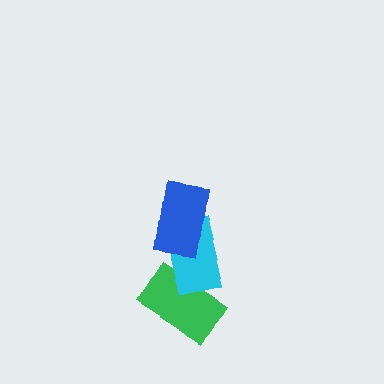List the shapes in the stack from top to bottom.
From top to bottom: the blue rectangle, the cyan rectangle, the green rectangle.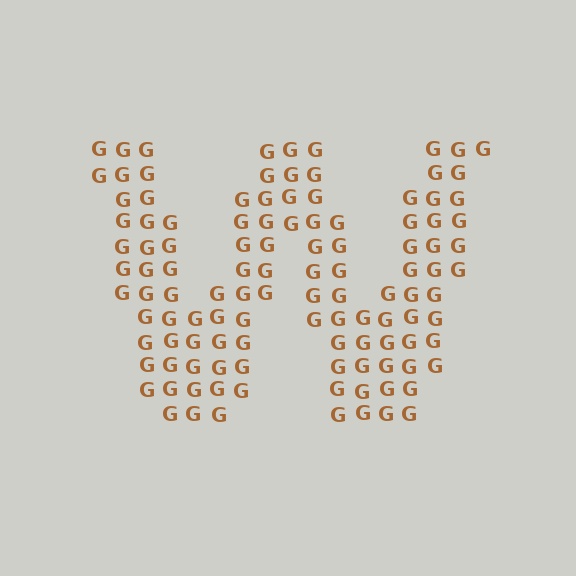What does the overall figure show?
The overall figure shows the letter W.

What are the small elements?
The small elements are letter G's.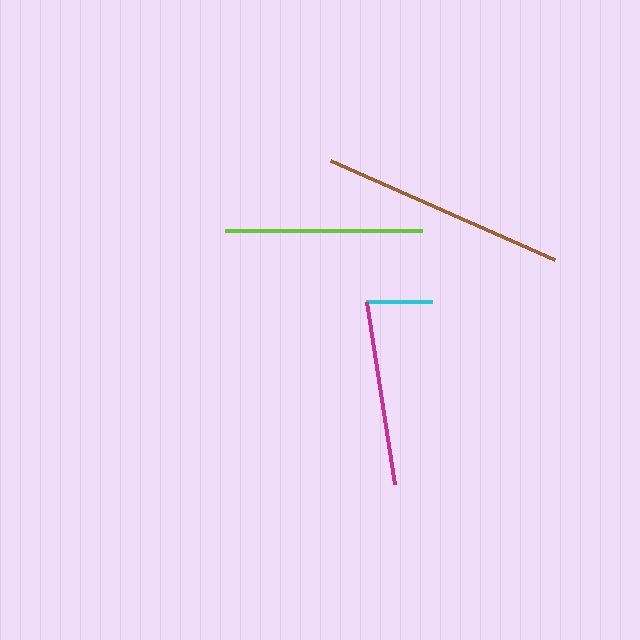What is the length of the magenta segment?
The magenta segment is approximately 184 pixels long.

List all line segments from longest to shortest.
From longest to shortest: brown, lime, magenta, cyan.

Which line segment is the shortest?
The cyan line is the shortest at approximately 66 pixels.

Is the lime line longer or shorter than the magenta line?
The lime line is longer than the magenta line.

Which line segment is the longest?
The brown line is the longest at approximately 245 pixels.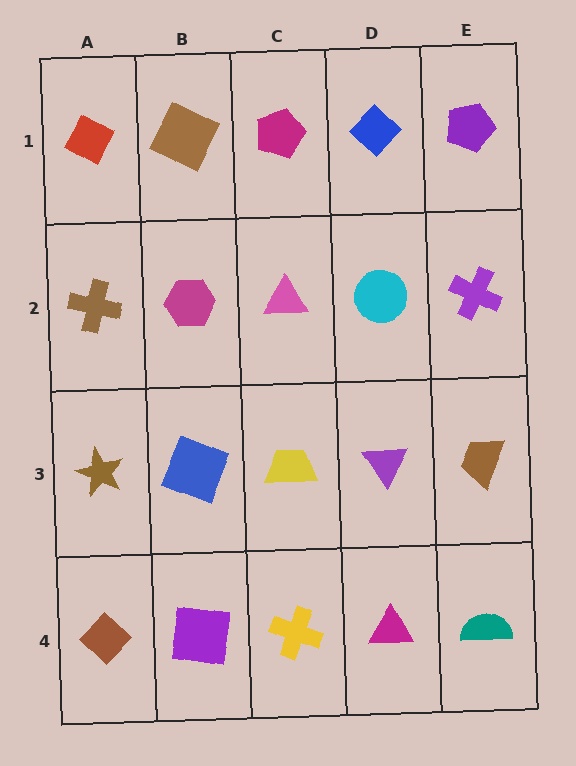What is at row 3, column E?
A brown trapezoid.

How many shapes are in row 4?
5 shapes.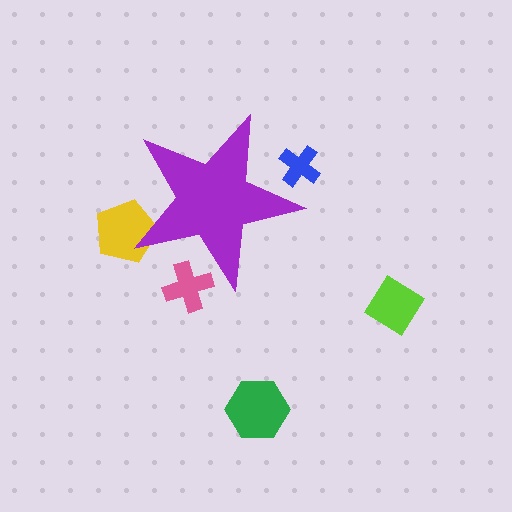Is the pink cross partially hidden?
Yes, the pink cross is partially hidden behind the purple star.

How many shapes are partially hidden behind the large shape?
3 shapes are partially hidden.